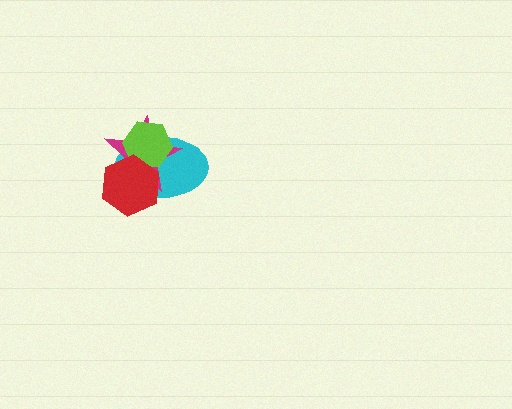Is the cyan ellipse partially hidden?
Yes, it is partially covered by another shape.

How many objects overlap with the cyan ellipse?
3 objects overlap with the cyan ellipse.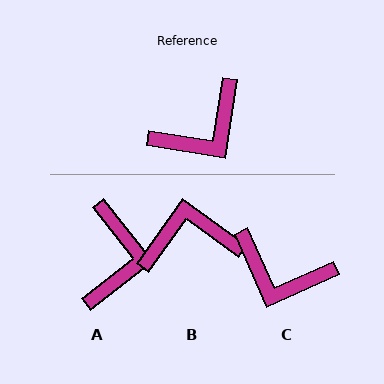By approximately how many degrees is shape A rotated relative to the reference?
Approximately 47 degrees counter-clockwise.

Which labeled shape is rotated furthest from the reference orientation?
B, about 153 degrees away.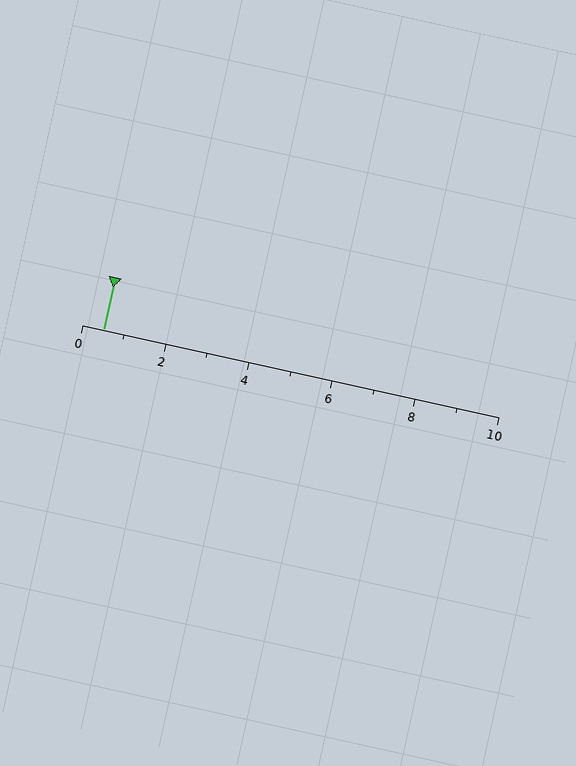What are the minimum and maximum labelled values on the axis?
The axis runs from 0 to 10.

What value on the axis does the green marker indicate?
The marker indicates approximately 0.5.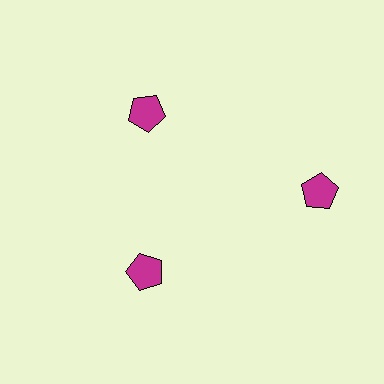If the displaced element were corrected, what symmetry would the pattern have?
It would have 3-fold rotational symmetry — the pattern would map onto itself every 120 degrees.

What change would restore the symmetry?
The symmetry would be restored by moving it inward, back onto the ring so that all 3 pentagons sit at equal angles and equal distance from the center.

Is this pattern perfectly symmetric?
No. The 3 magenta pentagons are arranged in a ring, but one element near the 3 o'clock position is pushed outward from the center, breaking the 3-fold rotational symmetry.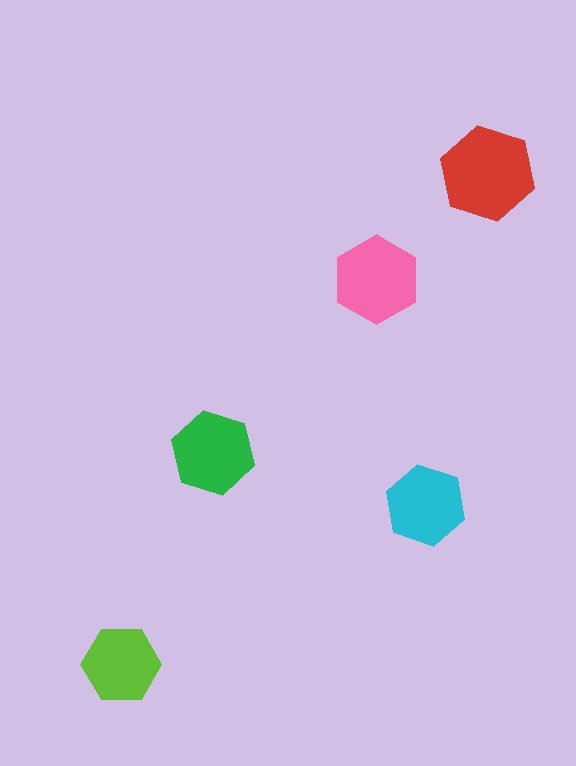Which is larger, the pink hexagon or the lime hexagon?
The pink one.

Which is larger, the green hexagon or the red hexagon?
The red one.